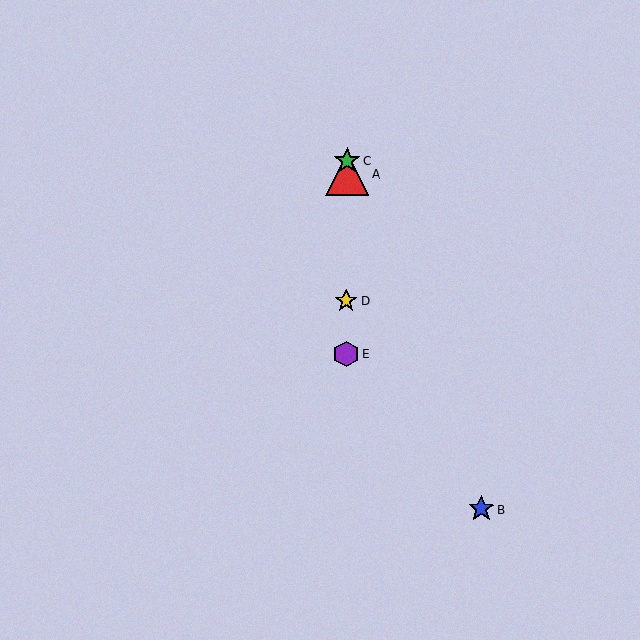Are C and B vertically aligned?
No, C is at x≈347 and B is at x≈482.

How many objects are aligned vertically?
4 objects (A, C, D, E) are aligned vertically.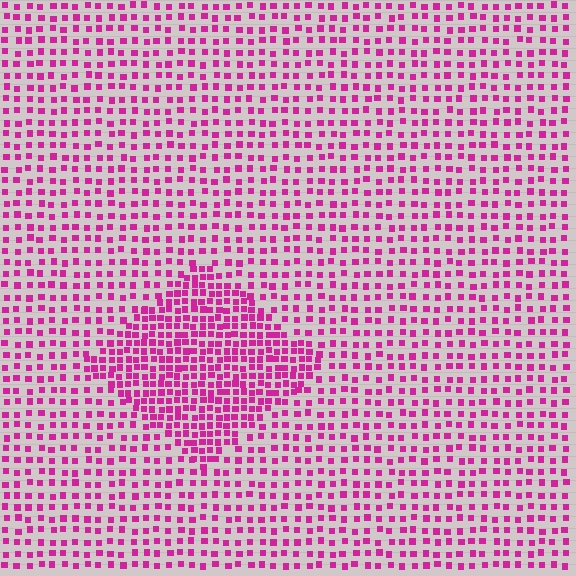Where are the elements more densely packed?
The elements are more densely packed inside the diamond boundary.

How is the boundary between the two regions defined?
The boundary is defined by a change in element density (approximately 2.0x ratio). All elements are the same color, size, and shape.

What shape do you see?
I see a diamond.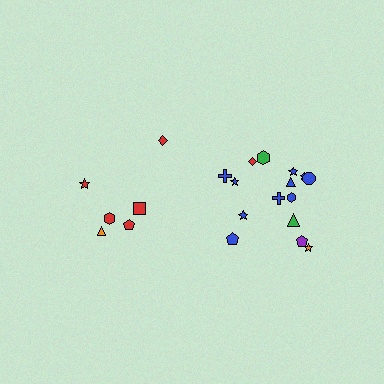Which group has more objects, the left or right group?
The right group.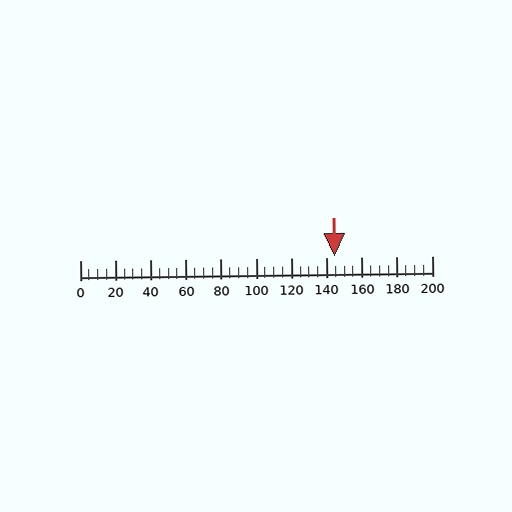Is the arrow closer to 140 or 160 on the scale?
The arrow is closer to 140.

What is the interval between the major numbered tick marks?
The major tick marks are spaced 20 units apart.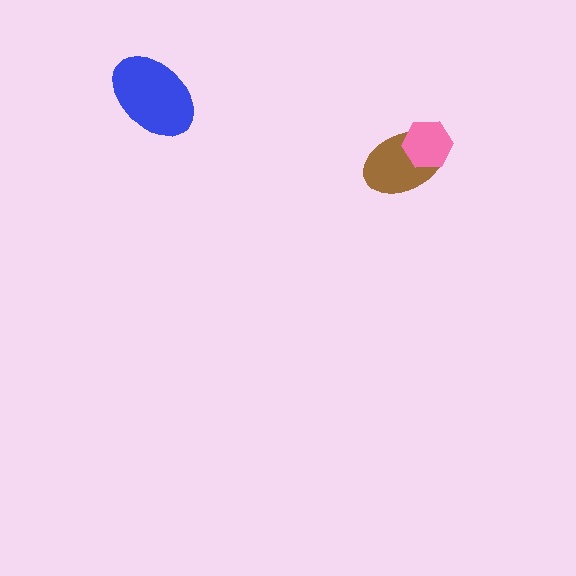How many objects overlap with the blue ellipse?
0 objects overlap with the blue ellipse.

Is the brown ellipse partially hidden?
Yes, it is partially covered by another shape.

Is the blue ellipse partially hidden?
No, no other shape covers it.